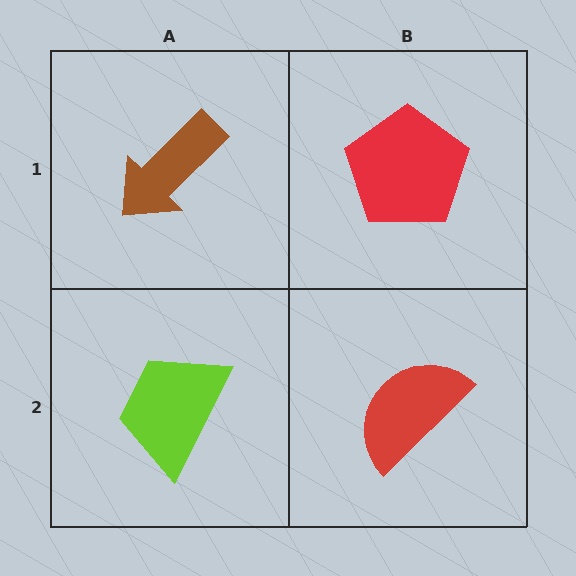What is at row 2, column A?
A lime trapezoid.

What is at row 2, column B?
A red semicircle.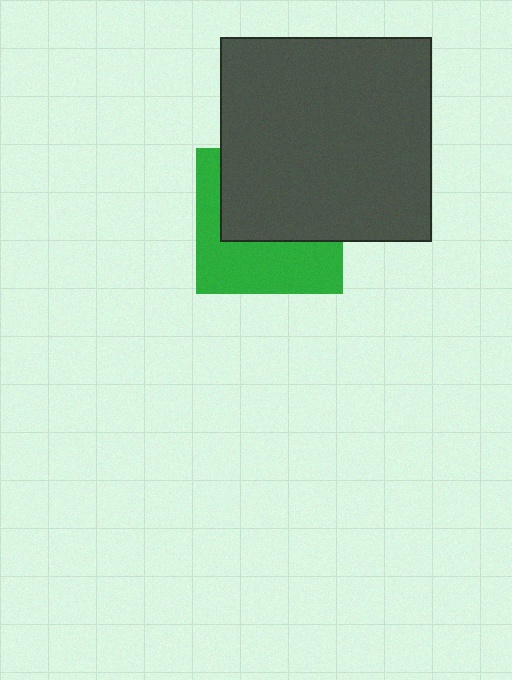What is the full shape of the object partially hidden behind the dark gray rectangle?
The partially hidden object is a green square.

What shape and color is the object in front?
The object in front is a dark gray rectangle.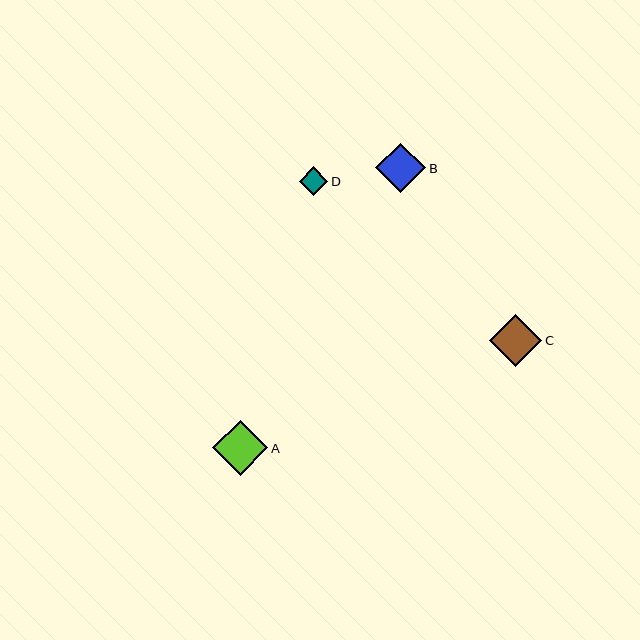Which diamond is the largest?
Diamond A is the largest with a size of approximately 55 pixels.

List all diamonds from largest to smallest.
From largest to smallest: A, C, B, D.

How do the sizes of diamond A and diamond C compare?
Diamond A and diamond C are approximately the same size.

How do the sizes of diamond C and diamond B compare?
Diamond C and diamond B are approximately the same size.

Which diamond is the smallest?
Diamond D is the smallest with a size of approximately 29 pixels.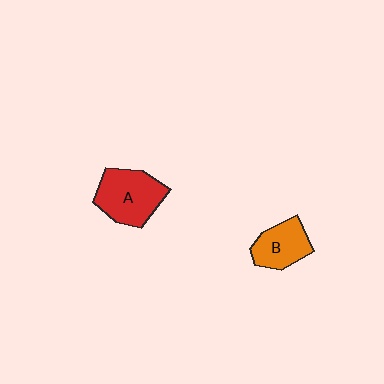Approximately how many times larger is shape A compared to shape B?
Approximately 1.4 times.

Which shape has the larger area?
Shape A (red).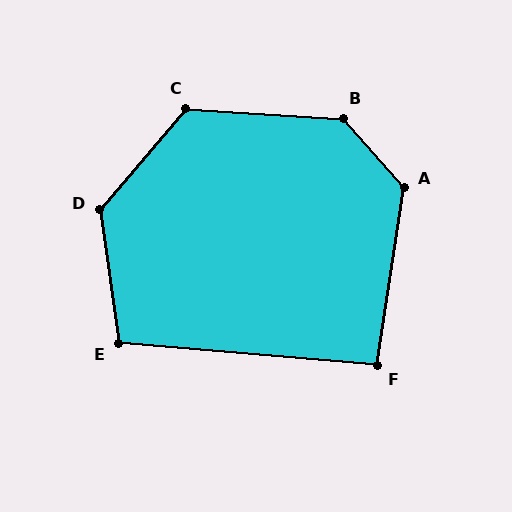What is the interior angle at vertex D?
Approximately 132 degrees (obtuse).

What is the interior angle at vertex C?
Approximately 127 degrees (obtuse).